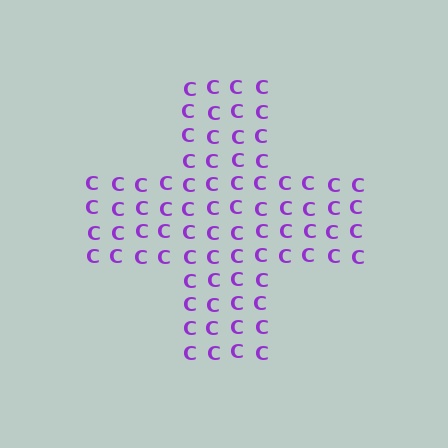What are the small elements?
The small elements are letter C's.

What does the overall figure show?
The overall figure shows a cross.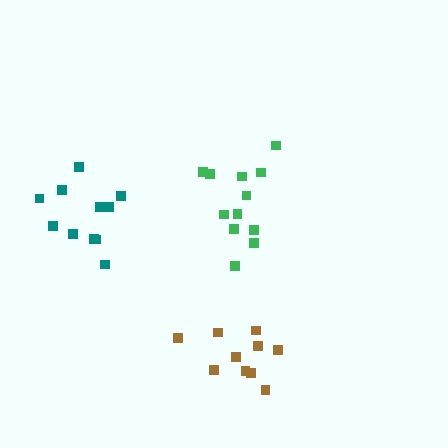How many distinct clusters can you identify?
There are 3 distinct clusters.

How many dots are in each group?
Group 1: 12 dots, Group 2: 10 dots, Group 3: 11 dots (33 total).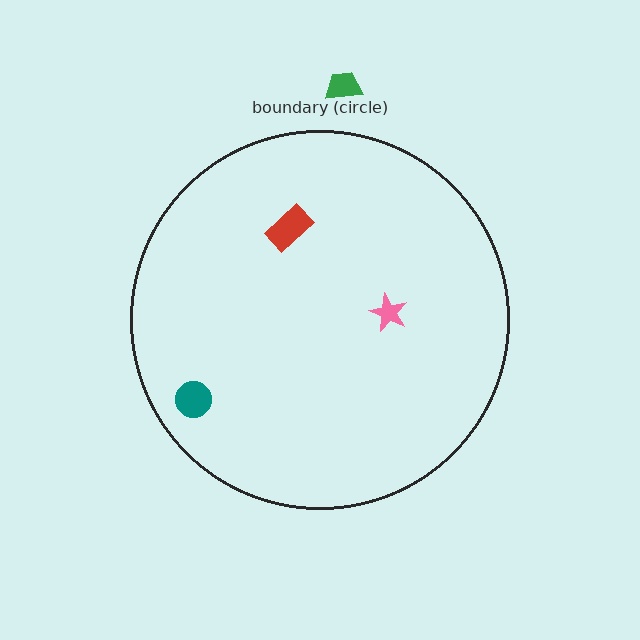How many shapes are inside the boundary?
3 inside, 1 outside.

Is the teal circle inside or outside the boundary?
Inside.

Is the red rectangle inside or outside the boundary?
Inside.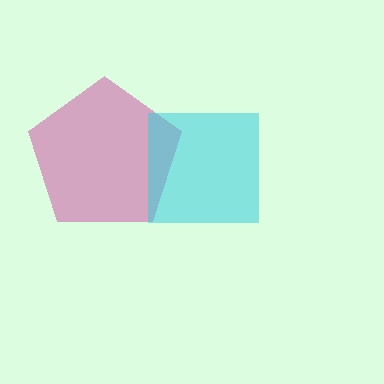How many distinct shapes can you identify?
There are 2 distinct shapes: a magenta pentagon, a cyan square.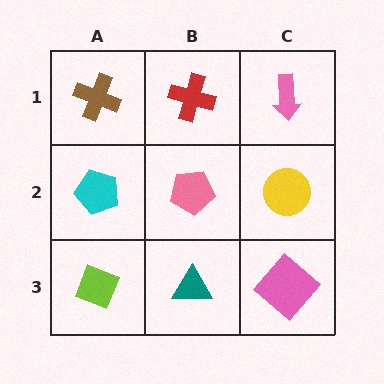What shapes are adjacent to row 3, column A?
A cyan pentagon (row 2, column A), a teal triangle (row 3, column B).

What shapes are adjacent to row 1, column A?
A cyan pentagon (row 2, column A), a red cross (row 1, column B).